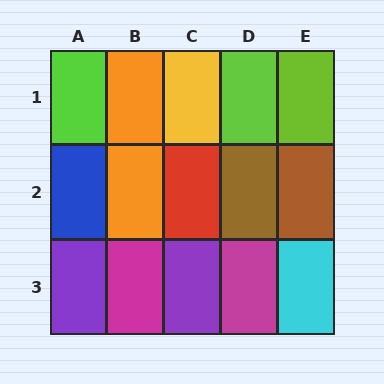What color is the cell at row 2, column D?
Brown.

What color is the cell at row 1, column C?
Yellow.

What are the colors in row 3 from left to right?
Purple, magenta, purple, magenta, cyan.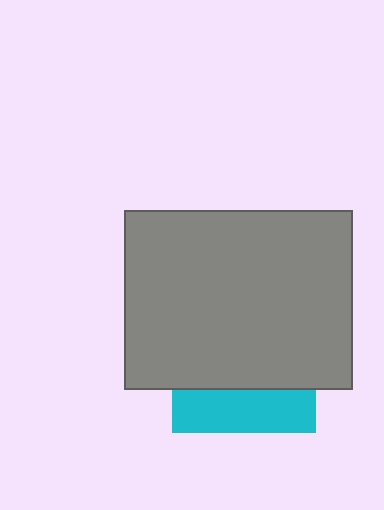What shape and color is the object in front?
The object in front is a gray rectangle.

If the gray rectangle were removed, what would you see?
You would see the complete cyan square.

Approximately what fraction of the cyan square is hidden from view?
Roughly 69% of the cyan square is hidden behind the gray rectangle.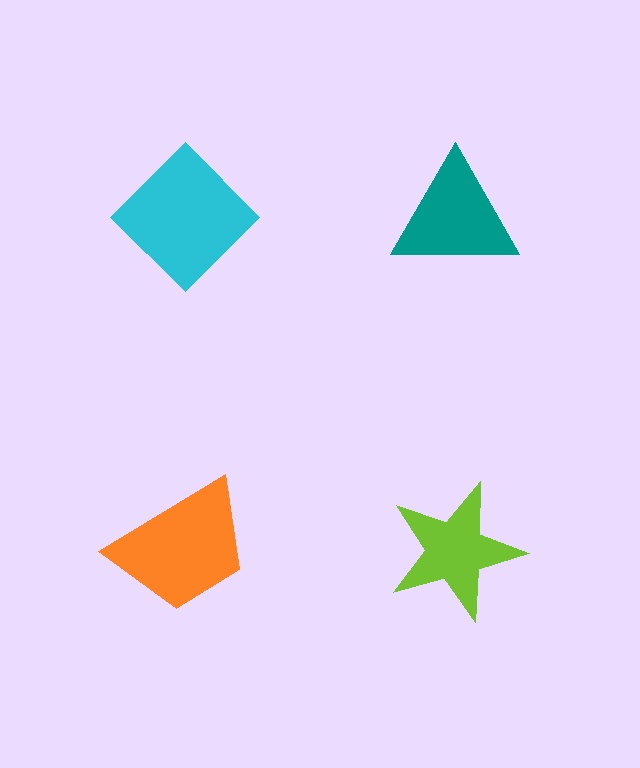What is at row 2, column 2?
A lime star.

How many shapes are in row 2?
2 shapes.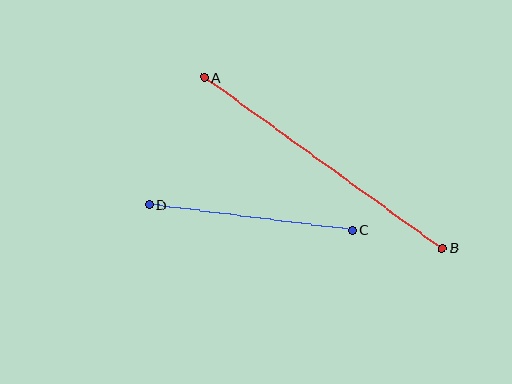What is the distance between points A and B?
The distance is approximately 293 pixels.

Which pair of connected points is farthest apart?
Points A and B are farthest apart.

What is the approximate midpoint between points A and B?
The midpoint is at approximately (323, 163) pixels.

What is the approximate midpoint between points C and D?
The midpoint is at approximately (251, 217) pixels.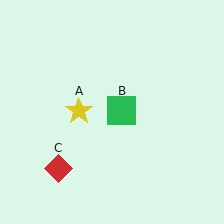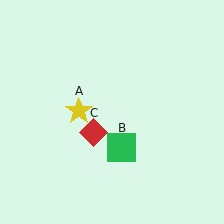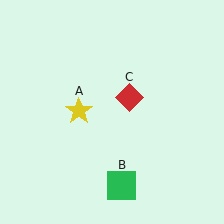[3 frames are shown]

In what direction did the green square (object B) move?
The green square (object B) moved down.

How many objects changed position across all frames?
2 objects changed position: green square (object B), red diamond (object C).